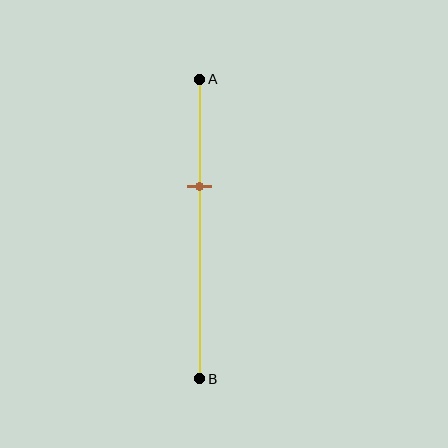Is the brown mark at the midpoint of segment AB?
No, the mark is at about 35% from A, not at the 50% midpoint.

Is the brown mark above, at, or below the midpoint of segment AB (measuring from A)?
The brown mark is above the midpoint of segment AB.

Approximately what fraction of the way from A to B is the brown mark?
The brown mark is approximately 35% of the way from A to B.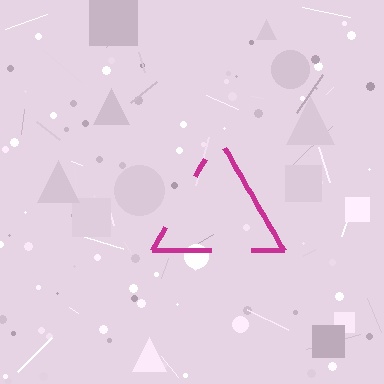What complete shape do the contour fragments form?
The contour fragments form a triangle.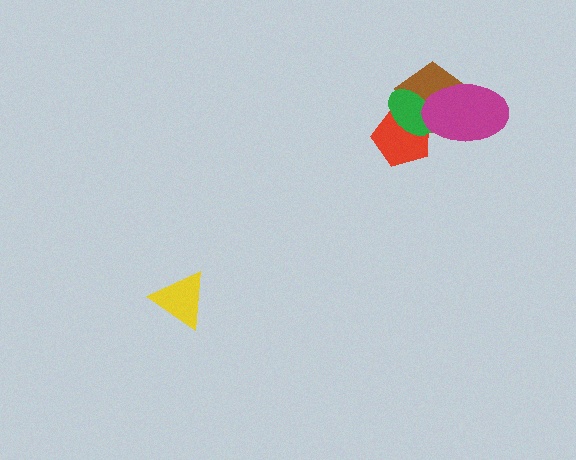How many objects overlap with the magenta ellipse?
3 objects overlap with the magenta ellipse.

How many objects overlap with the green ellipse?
3 objects overlap with the green ellipse.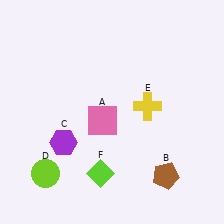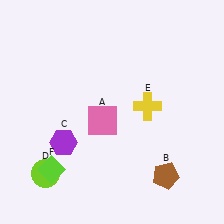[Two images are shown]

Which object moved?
The lime diamond (F) moved left.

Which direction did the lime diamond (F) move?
The lime diamond (F) moved left.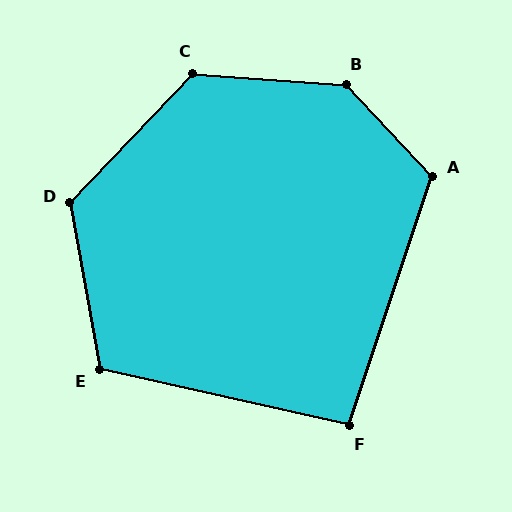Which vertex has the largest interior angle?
B, at approximately 137 degrees.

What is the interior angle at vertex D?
Approximately 127 degrees (obtuse).